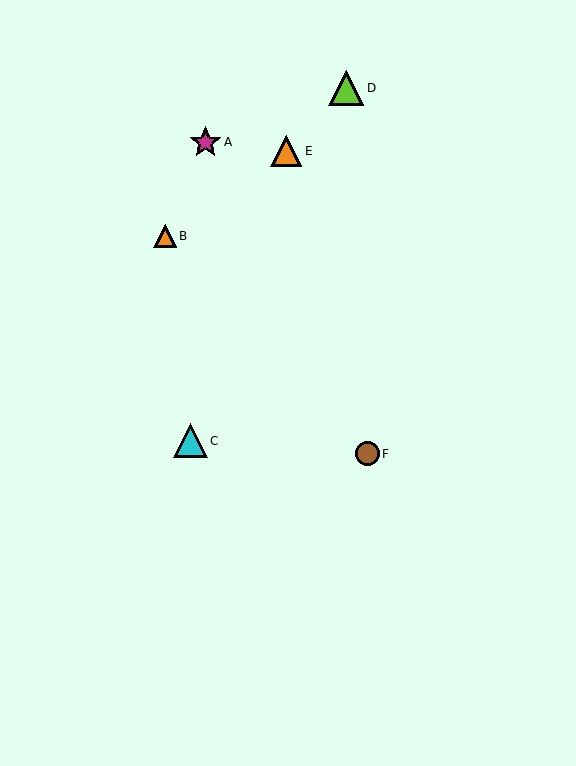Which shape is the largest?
The lime triangle (labeled D) is the largest.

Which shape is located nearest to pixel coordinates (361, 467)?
The brown circle (labeled F) at (368, 454) is nearest to that location.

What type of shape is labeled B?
Shape B is an orange triangle.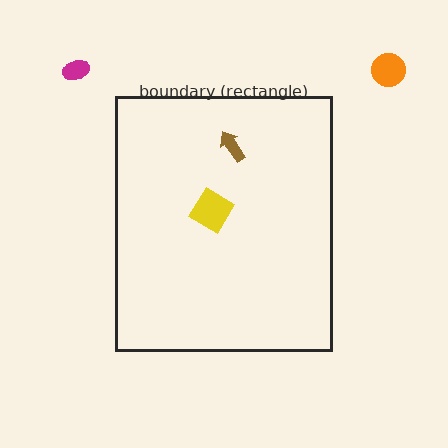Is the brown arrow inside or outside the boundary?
Inside.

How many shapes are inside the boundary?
2 inside, 2 outside.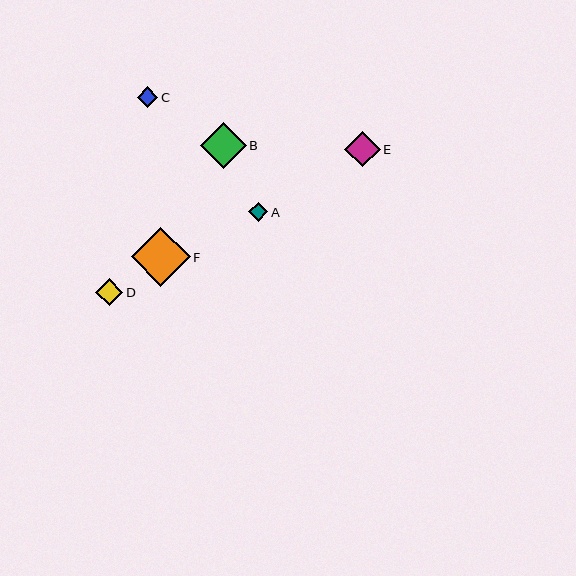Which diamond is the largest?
Diamond F is the largest with a size of approximately 59 pixels.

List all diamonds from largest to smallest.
From largest to smallest: F, B, E, D, C, A.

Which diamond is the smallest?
Diamond A is the smallest with a size of approximately 19 pixels.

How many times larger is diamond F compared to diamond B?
Diamond F is approximately 1.3 times the size of diamond B.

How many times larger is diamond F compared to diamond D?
Diamond F is approximately 2.2 times the size of diamond D.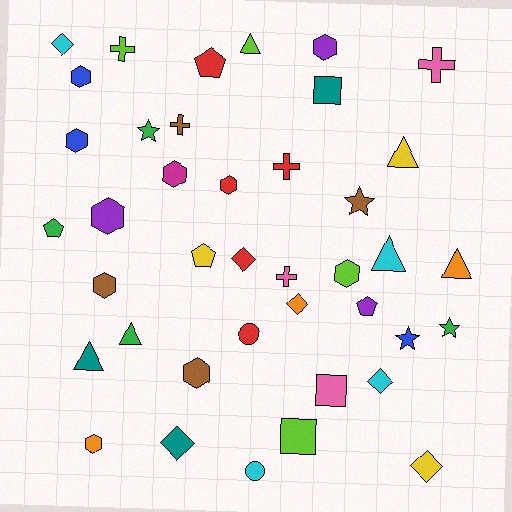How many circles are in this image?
There are 2 circles.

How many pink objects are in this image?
There are 3 pink objects.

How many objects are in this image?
There are 40 objects.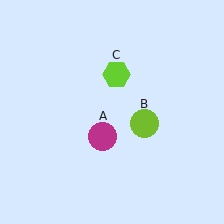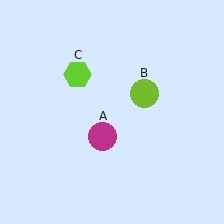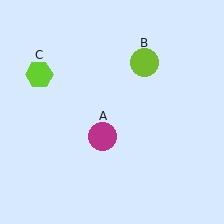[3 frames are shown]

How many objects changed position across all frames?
2 objects changed position: lime circle (object B), lime hexagon (object C).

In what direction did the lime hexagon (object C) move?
The lime hexagon (object C) moved left.